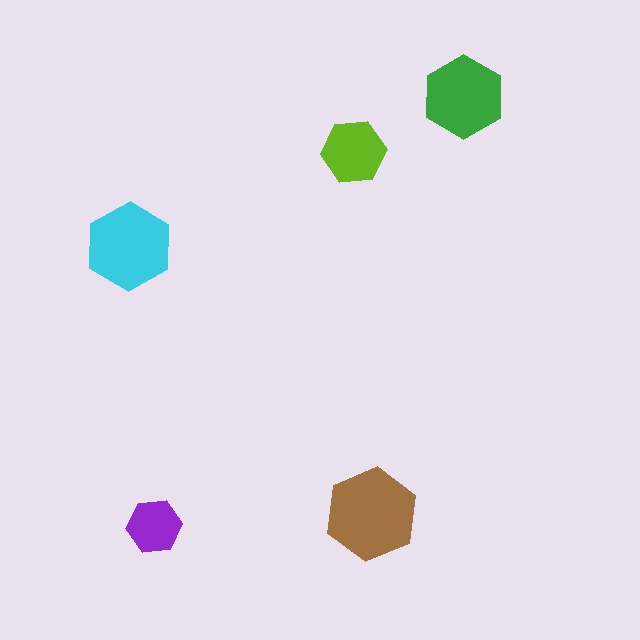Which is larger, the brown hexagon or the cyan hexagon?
The brown one.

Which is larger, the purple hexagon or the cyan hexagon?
The cyan one.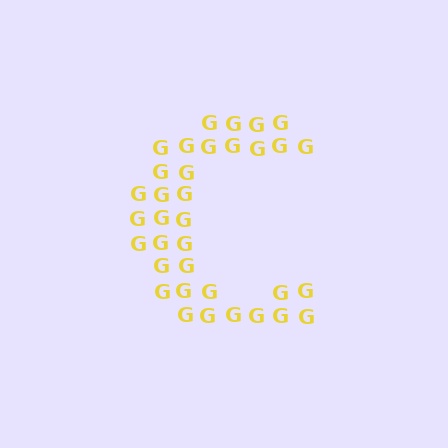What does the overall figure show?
The overall figure shows the letter C.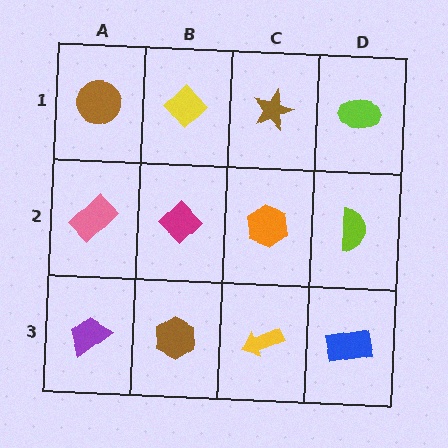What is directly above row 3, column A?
A pink rectangle.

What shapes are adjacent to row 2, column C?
A brown star (row 1, column C), a yellow arrow (row 3, column C), a magenta diamond (row 2, column B), a lime semicircle (row 2, column D).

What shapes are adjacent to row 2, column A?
A brown circle (row 1, column A), a purple trapezoid (row 3, column A), a magenta diamond (row 2, column B).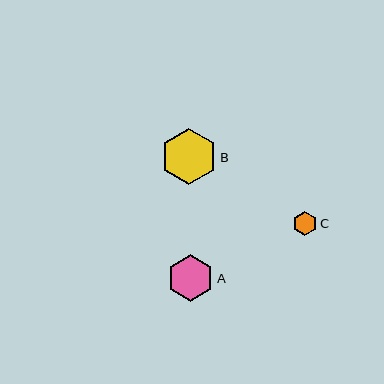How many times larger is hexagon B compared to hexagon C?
Hexagon B is approximately 2.3 times the size of hexagon C.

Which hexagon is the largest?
Hexagon B is the largest with a size of approximately 56 pixels.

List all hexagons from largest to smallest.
From largest to smallest: B, A, C.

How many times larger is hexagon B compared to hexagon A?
Hexagon B is approximately 1.2 times the size of hexagon A.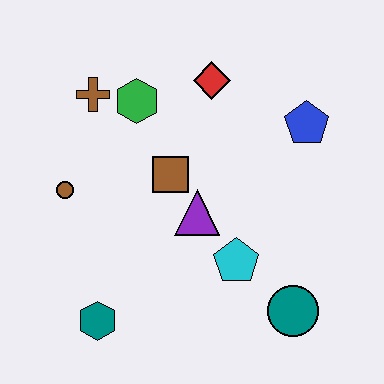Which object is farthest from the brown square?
The teal circle is farthest from the brown square.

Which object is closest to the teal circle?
The cyan pentagon is closest to the teal circle.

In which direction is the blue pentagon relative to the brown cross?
The blue pentagon is to the right of the brown cross.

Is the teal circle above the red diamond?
No